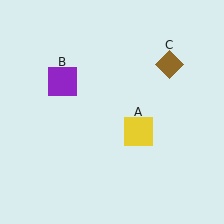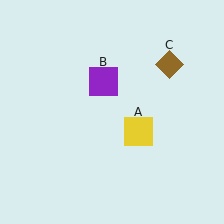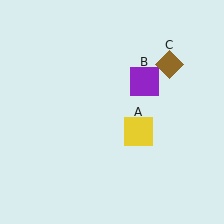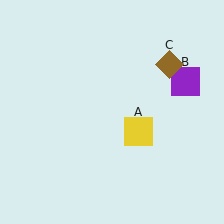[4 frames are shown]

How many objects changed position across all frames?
1 object changed position: purple square (object B).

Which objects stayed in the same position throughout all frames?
Yellow square (object A) and brown diamond (object C) remained stationary.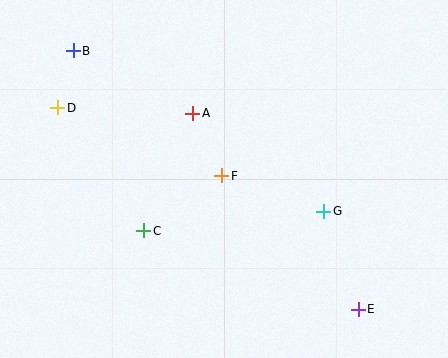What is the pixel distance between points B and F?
The distance between B and F is 194 pixels.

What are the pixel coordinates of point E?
Point E is at (358, 309).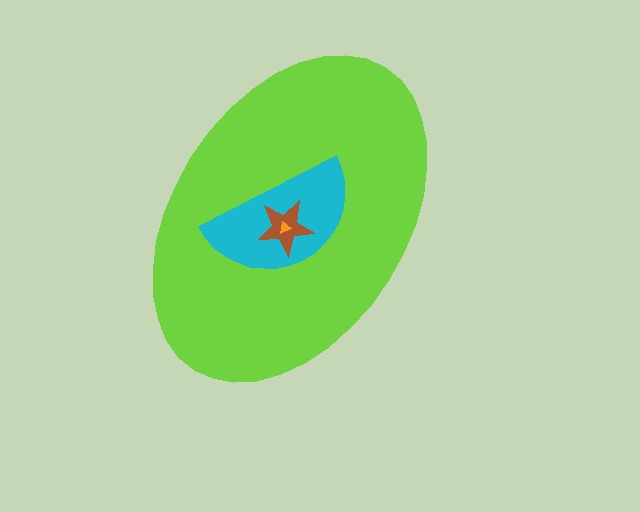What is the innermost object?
The orange triangle.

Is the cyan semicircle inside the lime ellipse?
Yes.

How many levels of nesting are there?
4.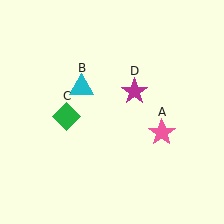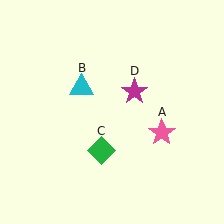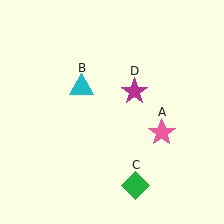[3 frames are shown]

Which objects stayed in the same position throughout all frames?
Pink star (object A) and cyan triangle (object B) and magenta star (object D) remained stationary.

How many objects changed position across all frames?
1 object changed position: green diamond (object C).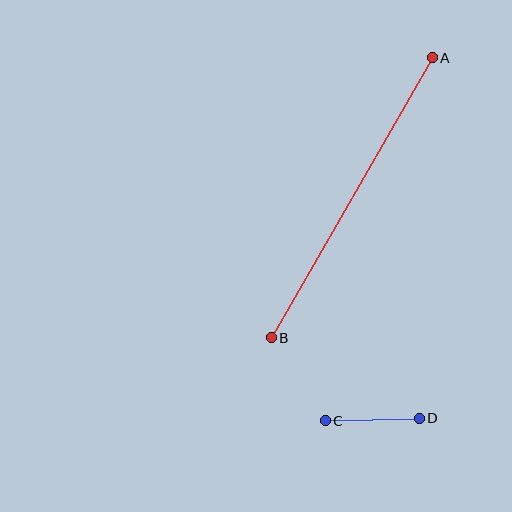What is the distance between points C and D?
The distance is approximately 94 pixels.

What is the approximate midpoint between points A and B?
The midpoint is at approximately (352, 198) pixels.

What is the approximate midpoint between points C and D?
The midpoint is at approximately (372, 420) pixels.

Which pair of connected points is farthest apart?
Points A and B are farthest apart.